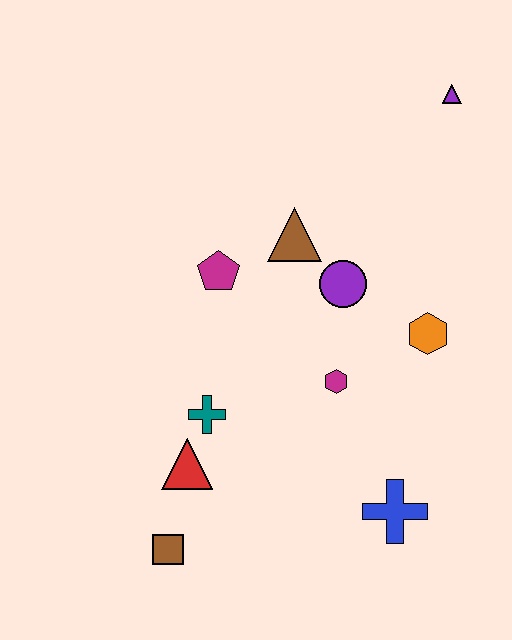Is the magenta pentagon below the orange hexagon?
No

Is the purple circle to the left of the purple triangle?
Yes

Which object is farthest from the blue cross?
The purple triangle is farthest from the blue cross.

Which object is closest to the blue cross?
The magenta hexagon is closest to the blue cross.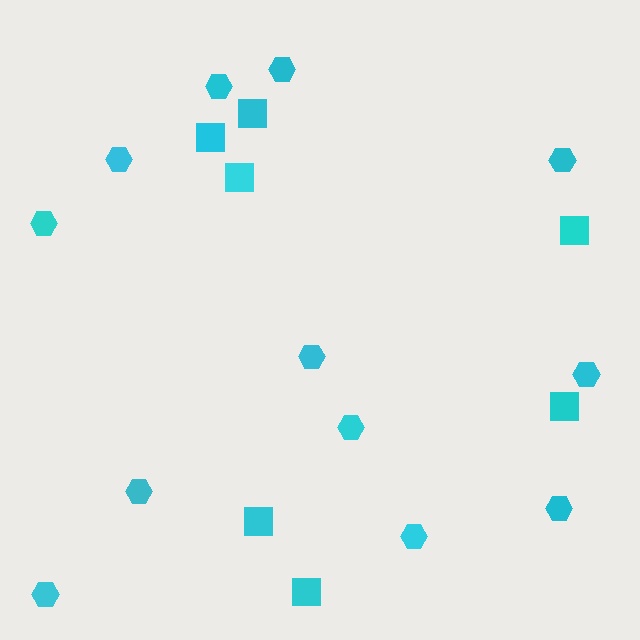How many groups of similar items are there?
There are 2 groups: one group of squares (7) and one group of hexagons (12).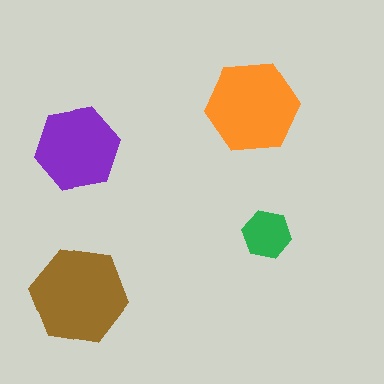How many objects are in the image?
There are 4 objects in the image.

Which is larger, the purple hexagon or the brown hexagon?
The brown one.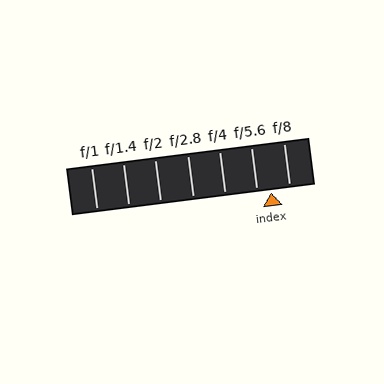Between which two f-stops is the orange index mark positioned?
The index mark is between f/5.6 and f/8.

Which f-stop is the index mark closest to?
The index mark is closest to f/5.6.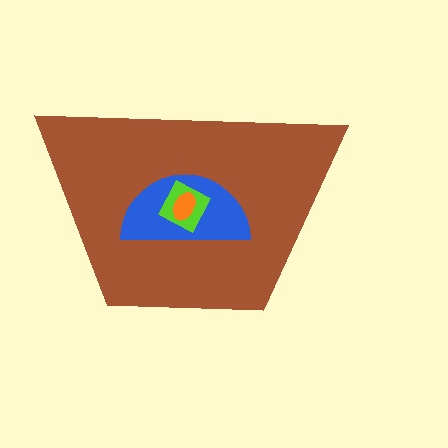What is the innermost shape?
The orange ellipse.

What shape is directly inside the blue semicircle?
The lime square.